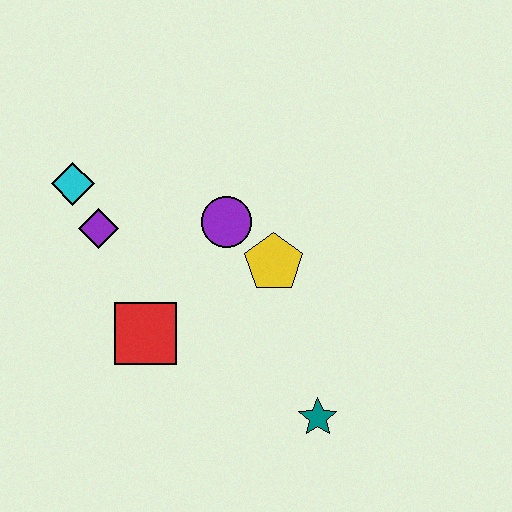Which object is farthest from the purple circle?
The teal star is farthest from the purple circle.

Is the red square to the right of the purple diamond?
Yes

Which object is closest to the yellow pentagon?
The purple circle is closest to the yellow pentagon.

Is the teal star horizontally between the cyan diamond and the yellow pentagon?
No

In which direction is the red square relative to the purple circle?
The red square is below the purple circle.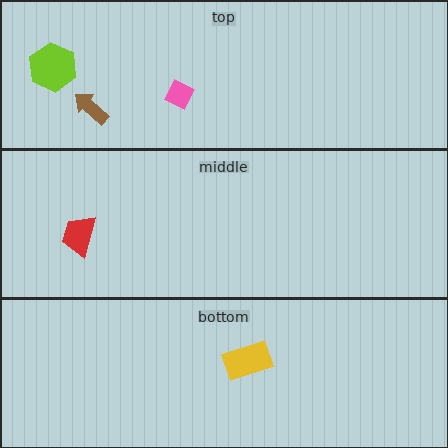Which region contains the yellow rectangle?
The bottom region.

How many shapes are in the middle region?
1.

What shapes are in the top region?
The brown arrow, the pink diamond, the lime hexagon.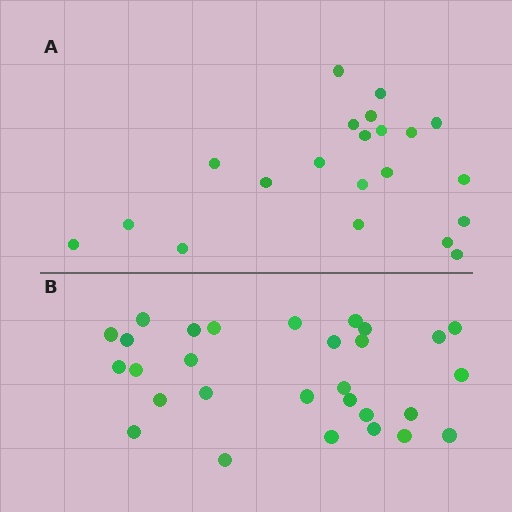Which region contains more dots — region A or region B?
Region B (the bottom region) has more dots.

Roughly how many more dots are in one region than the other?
Region B has roughly 8 or so more dots than region A.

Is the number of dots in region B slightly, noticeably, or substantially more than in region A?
Region B has noticeably more, but not dramatically so. The ratio is roughly 1.4 to 1.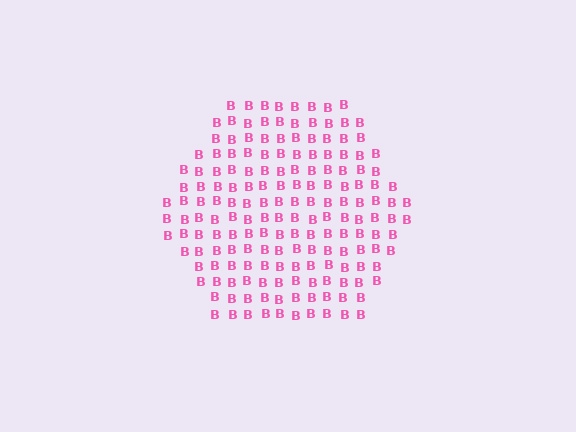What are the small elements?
The small elements are letter B's.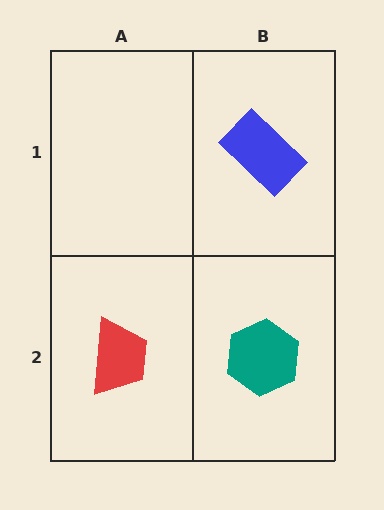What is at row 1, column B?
A blue rectangle.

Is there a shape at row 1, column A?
No, that cell is empty.